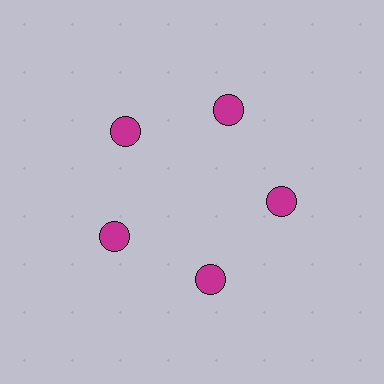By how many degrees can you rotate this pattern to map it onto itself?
The pattern maps onto itself every 72 degrees of rotation.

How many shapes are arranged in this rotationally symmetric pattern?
There are 5 shapes, arranged in 5 groups of 1.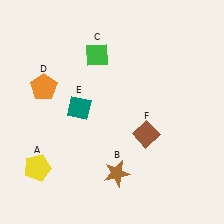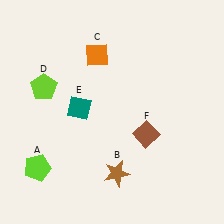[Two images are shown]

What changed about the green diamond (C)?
In Image 1, C is green. In Image 2, it changed to orange.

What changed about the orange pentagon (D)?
In Image 1, D is orange. In Image 2, it changed to lime.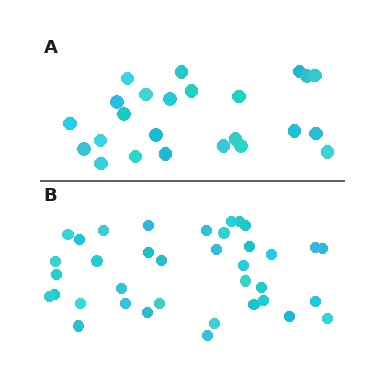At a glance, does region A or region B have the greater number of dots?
Region B (the bottom region) has more dots.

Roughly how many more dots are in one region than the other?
Region B has approximately 15 more dots than region A.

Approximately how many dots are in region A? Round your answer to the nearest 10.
About 20 dots. (The exact count is 24, which rounds to 20.)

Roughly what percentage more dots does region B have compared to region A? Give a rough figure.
About 55% more.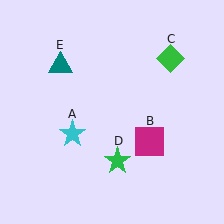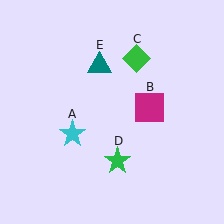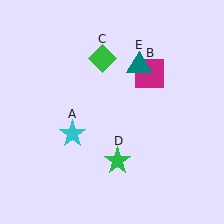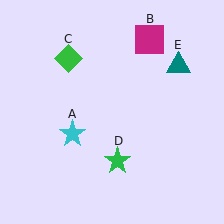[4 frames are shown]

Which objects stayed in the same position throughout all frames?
Cyan star (object A) and green star (object D) remained stationary.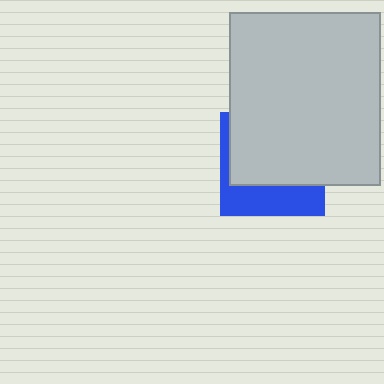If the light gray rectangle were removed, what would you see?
You would see the complete blue square.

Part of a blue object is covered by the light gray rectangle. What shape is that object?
It is a square.